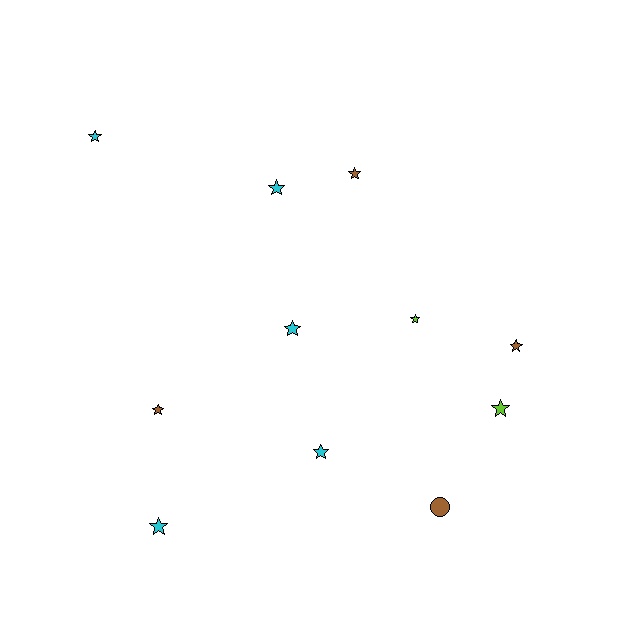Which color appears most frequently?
Cyan, with 5 objects.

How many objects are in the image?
There are 11 objects.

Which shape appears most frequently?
Star, with 10 objects.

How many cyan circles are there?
There are no cyan circles.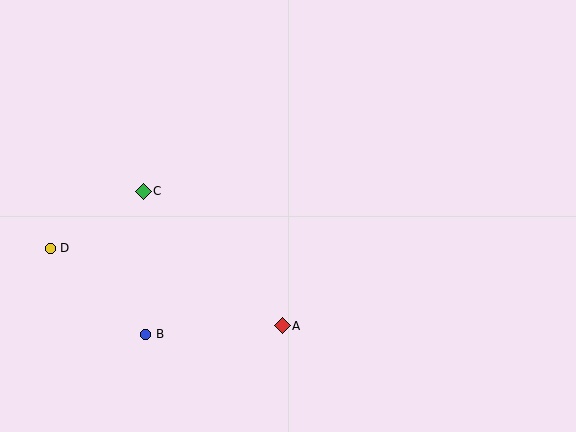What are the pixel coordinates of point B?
Point B is at (146, 334).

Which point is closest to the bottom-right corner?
Point A is closest to the bottom-right corner.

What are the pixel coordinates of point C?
Point C is at (143, 191).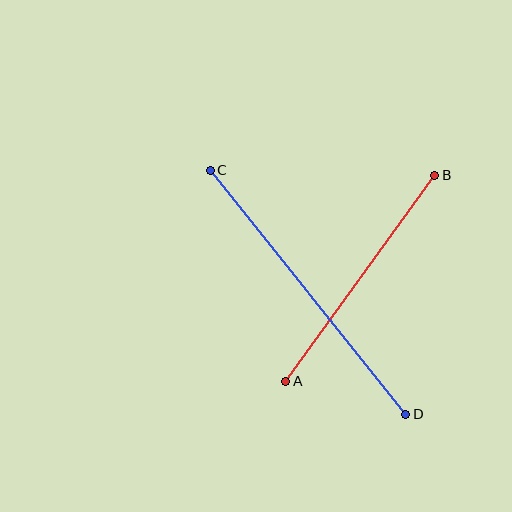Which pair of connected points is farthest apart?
Points C and D are farthest apart.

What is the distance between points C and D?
The distance is approximately 313 pixels.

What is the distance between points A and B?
The distance is approximately 254 pixels.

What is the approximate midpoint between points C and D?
The midpoint is at approximately (308, 292) pixels.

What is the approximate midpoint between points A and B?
The midpoint is at approximately (360, 278) pixels.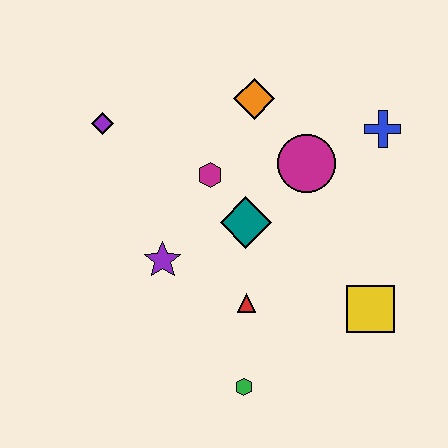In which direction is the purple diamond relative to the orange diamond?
The purple diamond is to the left of the orange diamond.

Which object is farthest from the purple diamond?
The yellow square is farthest from the purple diamond.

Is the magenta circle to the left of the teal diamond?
No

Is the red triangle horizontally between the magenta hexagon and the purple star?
No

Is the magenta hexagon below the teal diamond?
No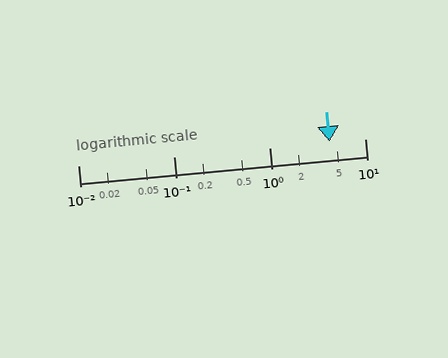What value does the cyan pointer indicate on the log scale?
The pointer indicates approximately 4.3.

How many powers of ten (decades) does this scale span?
The scale spans 3 decades, from 0.01 to 10.